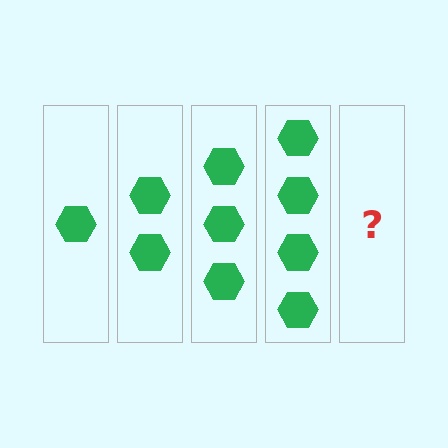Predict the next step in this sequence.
The next step is 5 hexagons.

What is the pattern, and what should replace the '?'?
The pattern is that each step adds one more hexagon. The '?' should be 5 hexagons.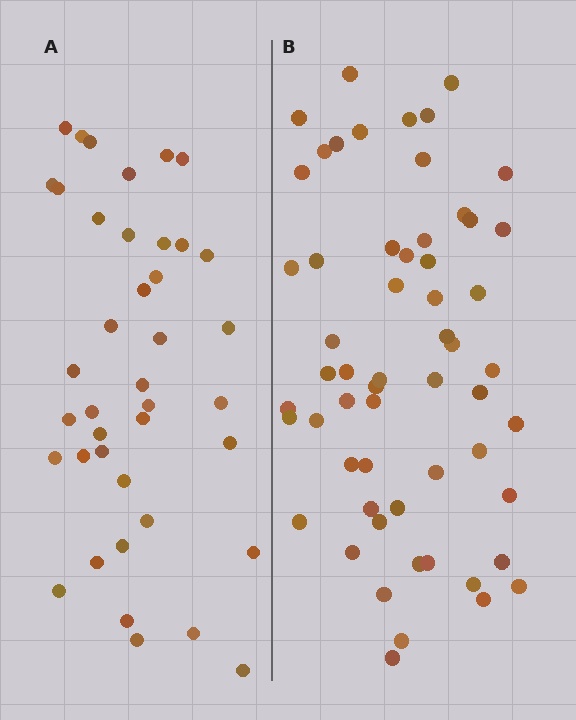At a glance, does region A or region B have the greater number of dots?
Region B (the right region) has more dots.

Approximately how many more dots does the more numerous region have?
Region B has approximately 20 more dots than region A.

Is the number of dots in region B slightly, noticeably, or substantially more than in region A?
Region B has substantially more. The ratio is roughly 1.4 to 1.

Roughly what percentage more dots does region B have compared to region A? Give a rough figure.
About 45% more.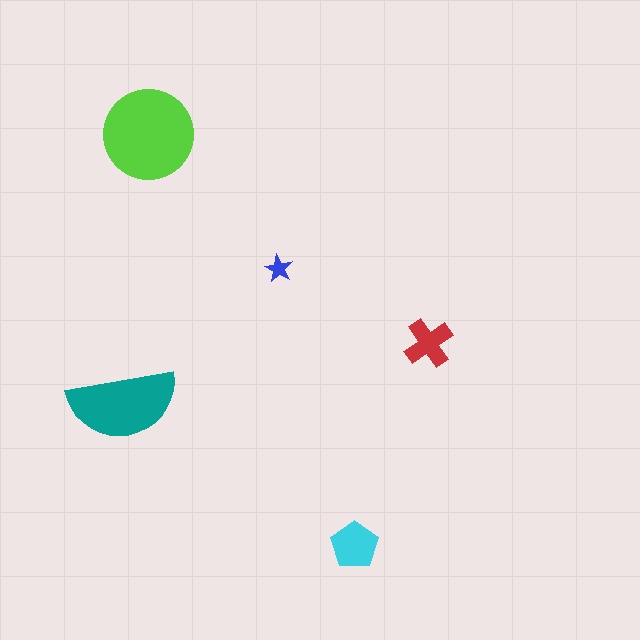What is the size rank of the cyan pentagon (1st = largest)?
3rd.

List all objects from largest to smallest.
The lime circle, the teal semicircle, the cyan pentagon, the red cross, the blue star.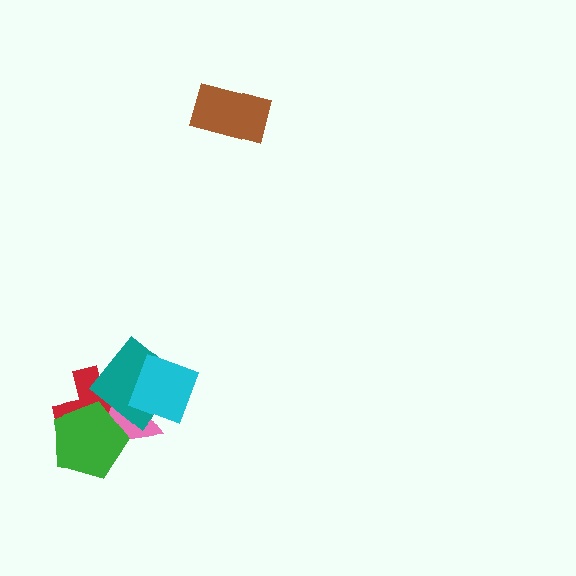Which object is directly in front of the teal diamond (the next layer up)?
The cyan square is directly in front of the teal diamond.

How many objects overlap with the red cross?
3 objects overlap with the red cross.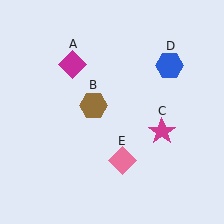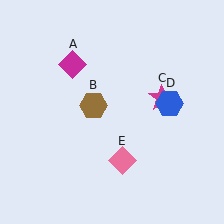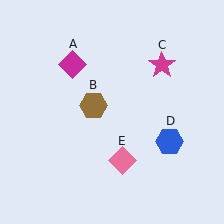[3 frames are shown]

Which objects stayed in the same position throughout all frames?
Magenta diamond (object A) and brown hexagon (object B) and pink diamond (object E) remained stationary.